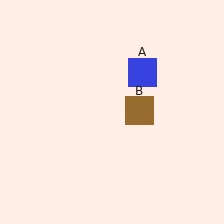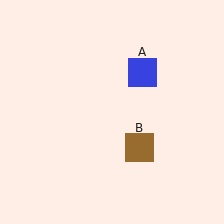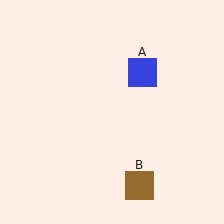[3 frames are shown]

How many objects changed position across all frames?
1 object changed position: brown square (object B).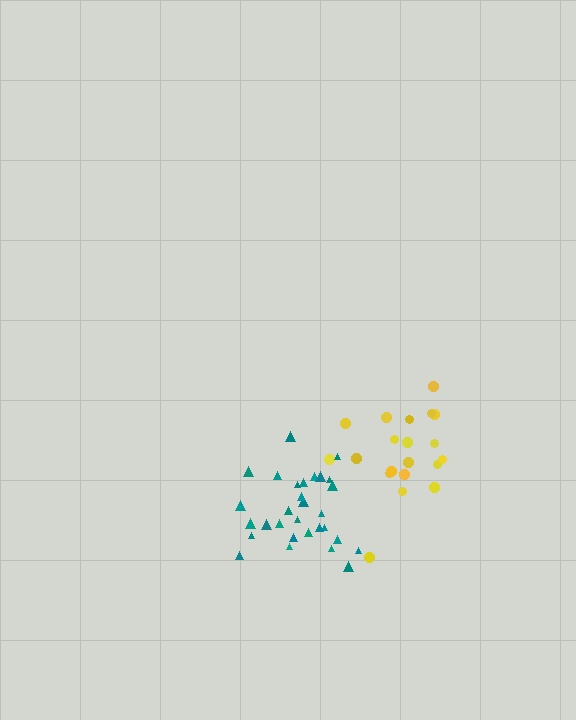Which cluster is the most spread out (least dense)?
Yellow.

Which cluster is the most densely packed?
Teal.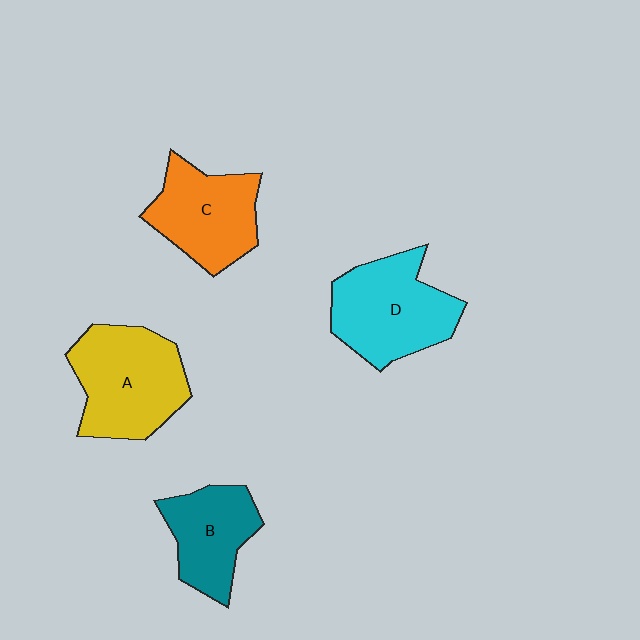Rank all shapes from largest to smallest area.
From largest to smallest: A (yellow), D (cyan), C (orange), B (teal).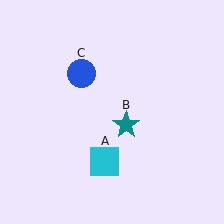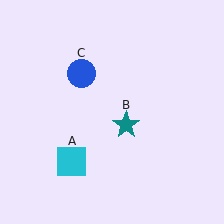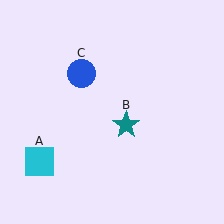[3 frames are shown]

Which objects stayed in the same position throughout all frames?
Teal star (object B) and blue circle (object C) remained stationary.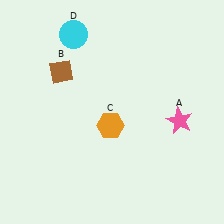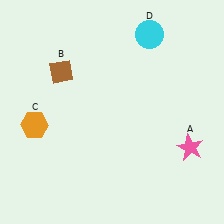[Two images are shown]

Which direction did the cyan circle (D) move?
The cyan circle (D) moved right.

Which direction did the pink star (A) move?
The pink star (A) moved down.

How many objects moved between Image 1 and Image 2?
3 objects moved between the two images.